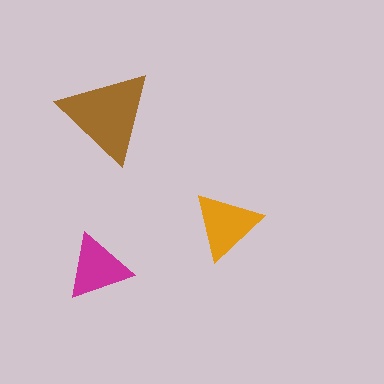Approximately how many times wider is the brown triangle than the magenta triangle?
About 1.5 times wider.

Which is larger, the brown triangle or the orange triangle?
The brown one.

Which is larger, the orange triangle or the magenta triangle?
The orange one.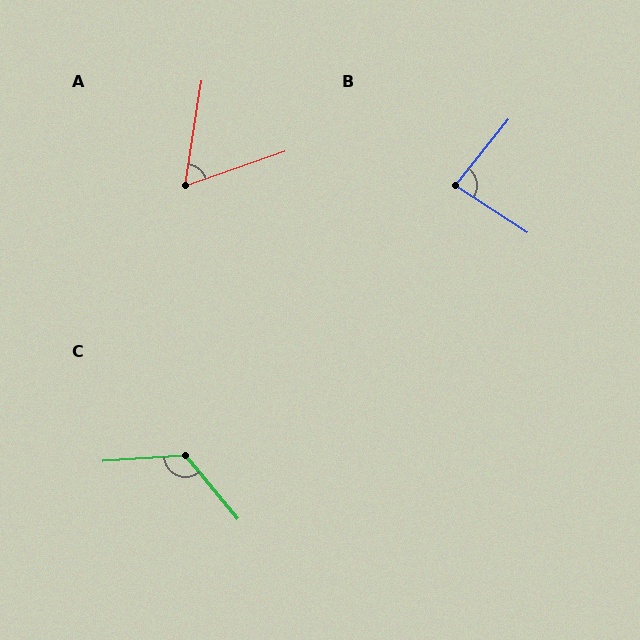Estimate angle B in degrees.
Approximately 84 degrees.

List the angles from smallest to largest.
A (62°), B (84°), C (126°).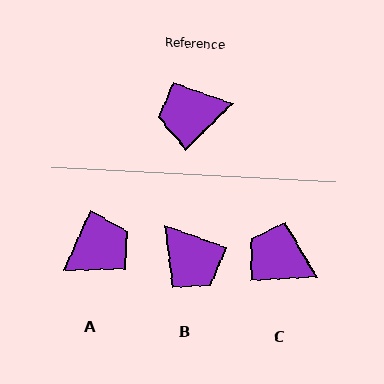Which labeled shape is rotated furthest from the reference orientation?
A, about 159 degrees away.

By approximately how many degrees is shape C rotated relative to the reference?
Approximately 41 degrees clockwise.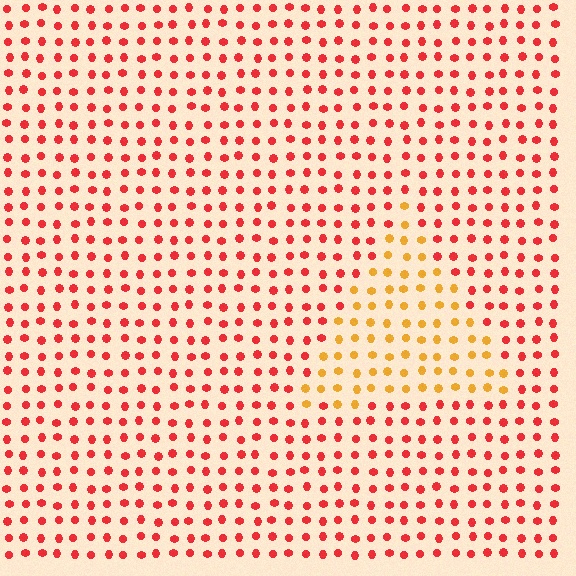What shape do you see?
I see a triangle.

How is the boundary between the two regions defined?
The boundary is defined purely by a slight shift in hue (about 42 degrees). Spacing, size, and orientation are identical on both sides.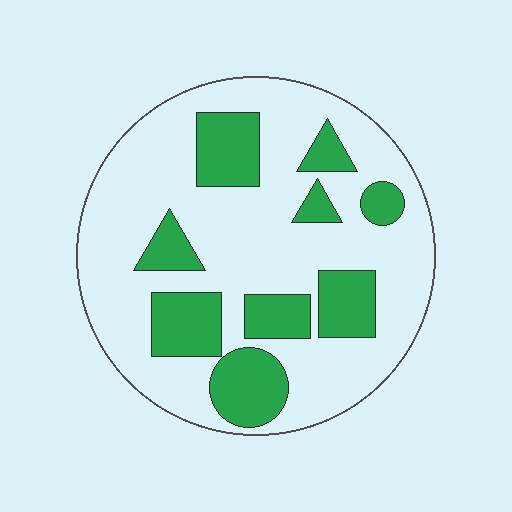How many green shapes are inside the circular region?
9.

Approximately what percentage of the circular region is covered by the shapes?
Approximately 30%.